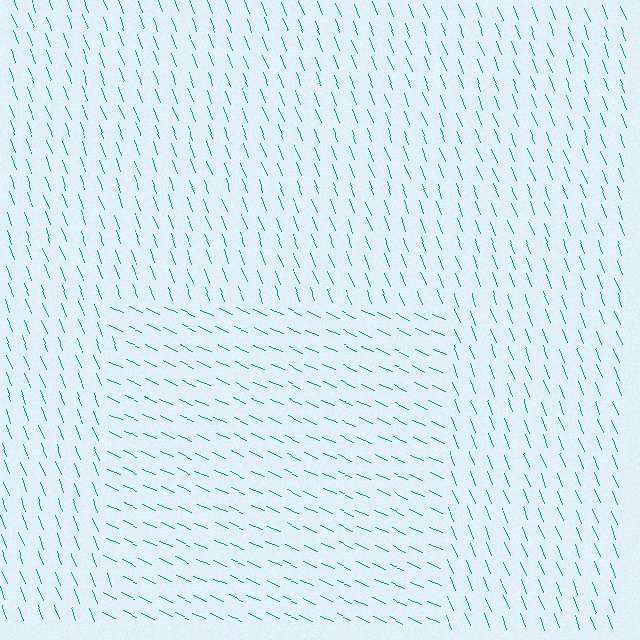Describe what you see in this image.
The image is filled with small teal line segments. A rectangle region in the image has lines oriented differently from the surrounding lines, creating a visible texture boundary.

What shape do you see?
I see a rectangle.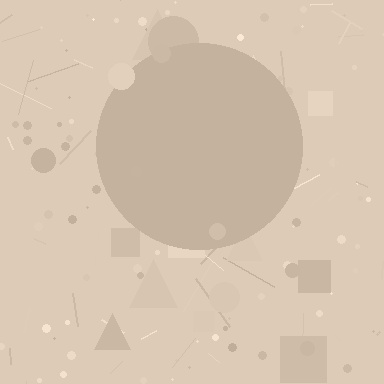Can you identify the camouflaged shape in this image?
The camouflaged shape is a circle.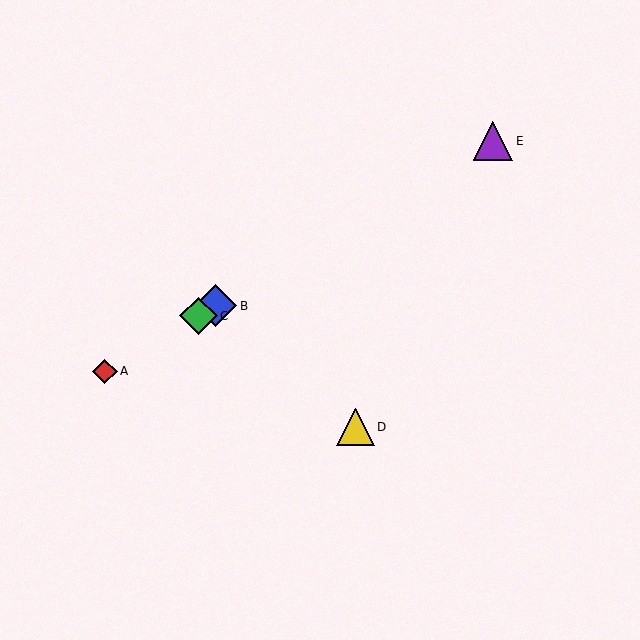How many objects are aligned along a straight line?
4 objects (A, B, C, E) are aligned along a straight line.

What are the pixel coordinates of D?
Object D is at (355, 427).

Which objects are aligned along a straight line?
Objects A, B, C, E are aligned along a straight line.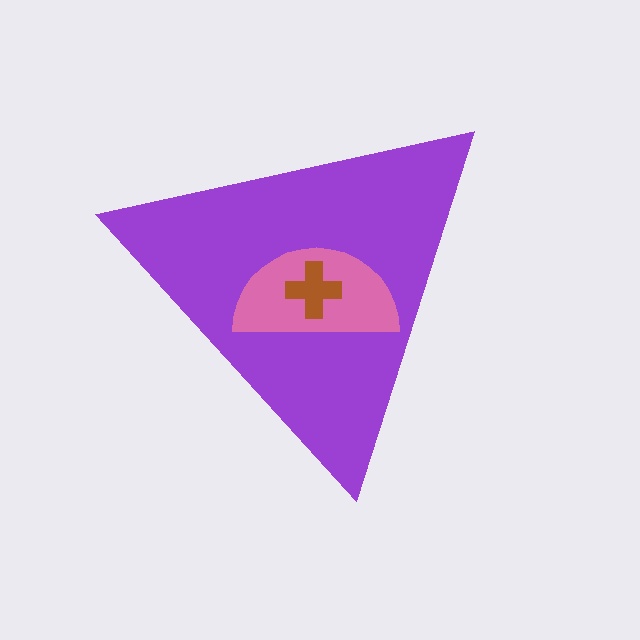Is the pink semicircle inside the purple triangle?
Yes.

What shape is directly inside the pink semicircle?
The brown cross.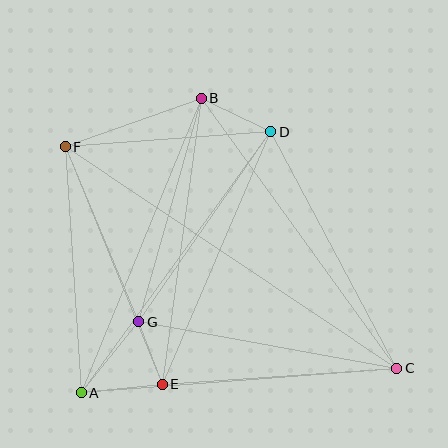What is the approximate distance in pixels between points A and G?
The distance between A and G is approximately 91 pixels.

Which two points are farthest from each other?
Points C and F are farthest from each other.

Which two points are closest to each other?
Points E and G are closest to each other.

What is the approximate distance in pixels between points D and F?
The distance between D and F is approximately 206 pixels.